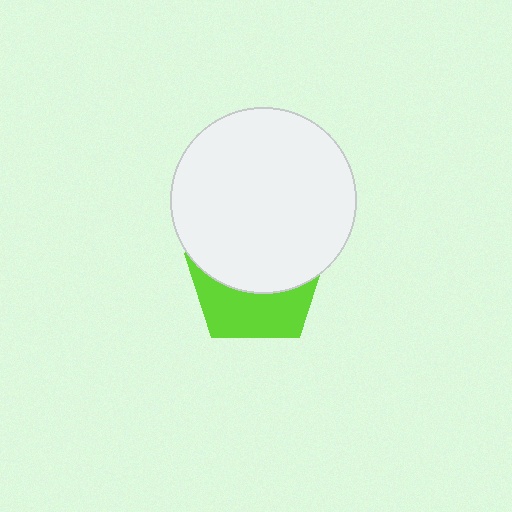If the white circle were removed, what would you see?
You would see the complete lime pentagon.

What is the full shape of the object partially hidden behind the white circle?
The partially hidden object is a lime pentagon.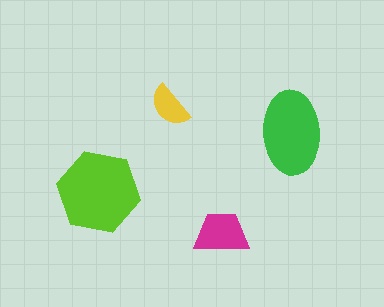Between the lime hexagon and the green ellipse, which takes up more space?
The lime hexagon.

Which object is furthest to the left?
The lime hexagon is leftmost.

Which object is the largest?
The lime hexagon.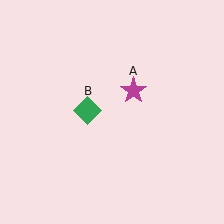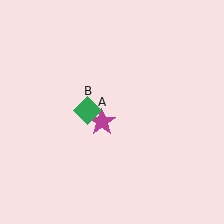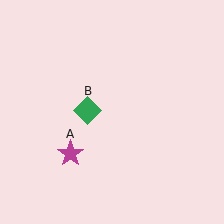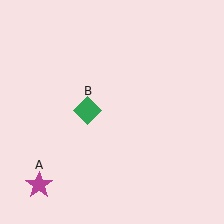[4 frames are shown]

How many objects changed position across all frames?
1 object changed position: magenta star (object A).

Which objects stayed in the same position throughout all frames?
Green diamond (object B) remained stationary.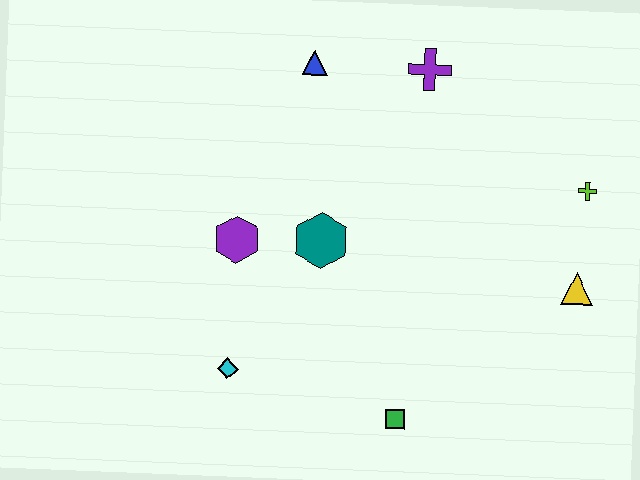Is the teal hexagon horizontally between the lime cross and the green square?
No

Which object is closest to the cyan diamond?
The purple hexagon is closest to the cyan diamond.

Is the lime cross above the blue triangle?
No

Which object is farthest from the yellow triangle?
The cyan diamond is farthest from the yellow triangle.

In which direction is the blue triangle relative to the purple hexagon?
The blue triangle is above the purple hexagon.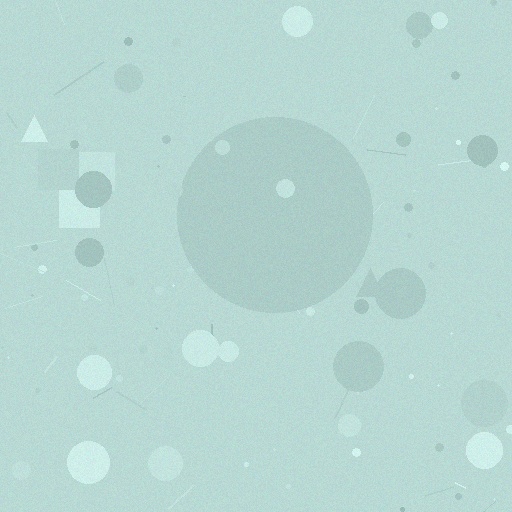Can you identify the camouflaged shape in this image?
The camouflaged shape is a circle.